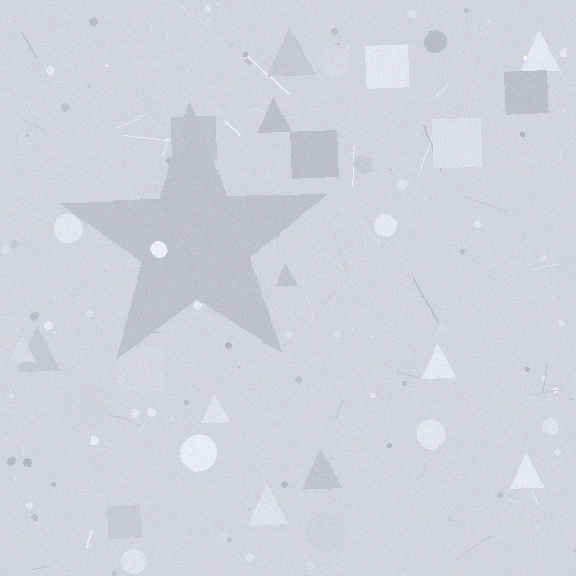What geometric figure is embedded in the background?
A star is embedded in the background.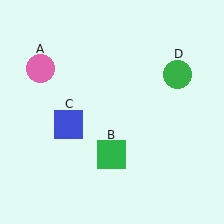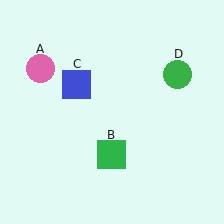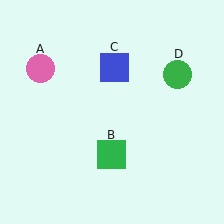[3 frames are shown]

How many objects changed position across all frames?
1 object changed position: blue square (object C).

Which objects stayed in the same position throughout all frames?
Pink circle (object A) and green square (object B) and green circle (object D) remained stationary.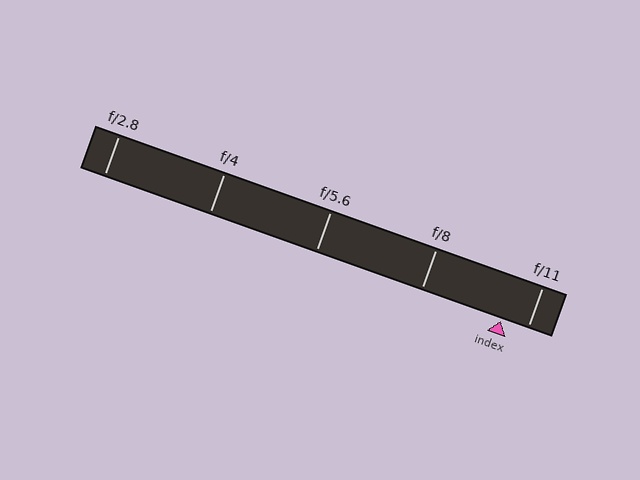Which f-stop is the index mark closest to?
The index mark is closest to f/11.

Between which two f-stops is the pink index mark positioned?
The index mark is between f/8 and f/11.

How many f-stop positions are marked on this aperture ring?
There are 5 f-stop positions marked.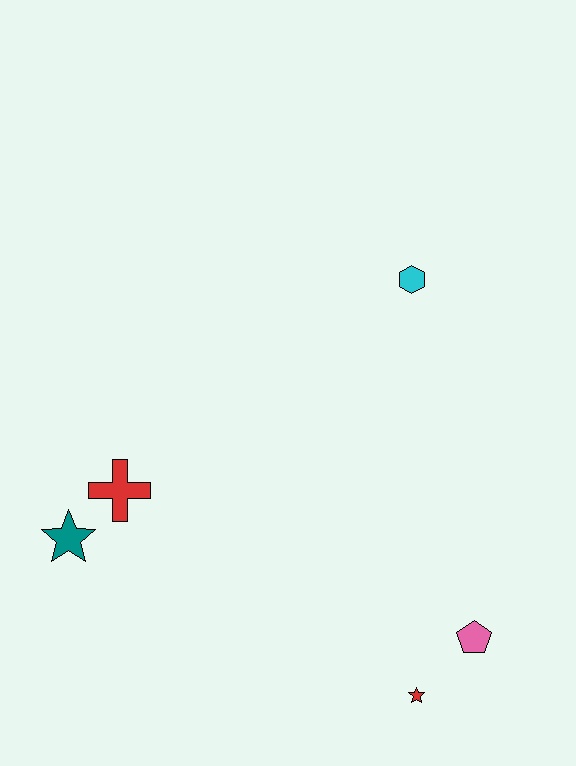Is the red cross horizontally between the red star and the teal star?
Yes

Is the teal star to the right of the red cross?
No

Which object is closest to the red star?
The pink pentagon is closest to the red star.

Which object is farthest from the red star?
The cyan hexagon is farthest from the red star.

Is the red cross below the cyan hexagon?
Yes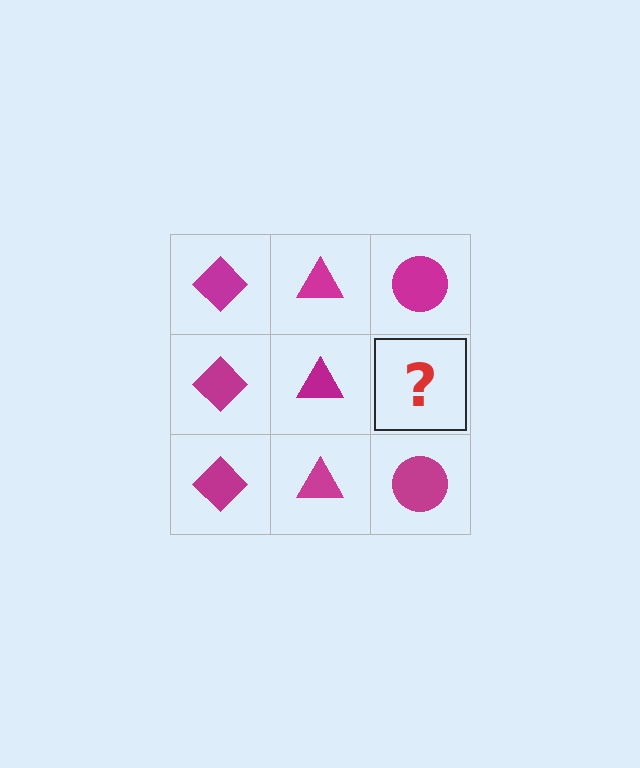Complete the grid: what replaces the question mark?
The question mark should be replaced with a magenta circle.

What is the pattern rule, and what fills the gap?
The rule is that each column has a consistent shape. The gap should be filled with a magenta circle.